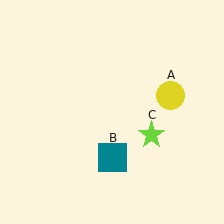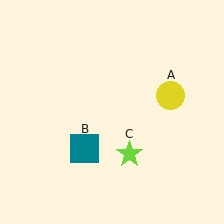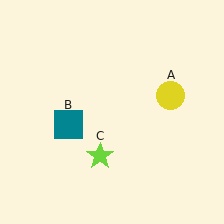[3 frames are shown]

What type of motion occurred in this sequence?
The teal square (object B), lime star (object C) rotated clockwise around the center of the scene.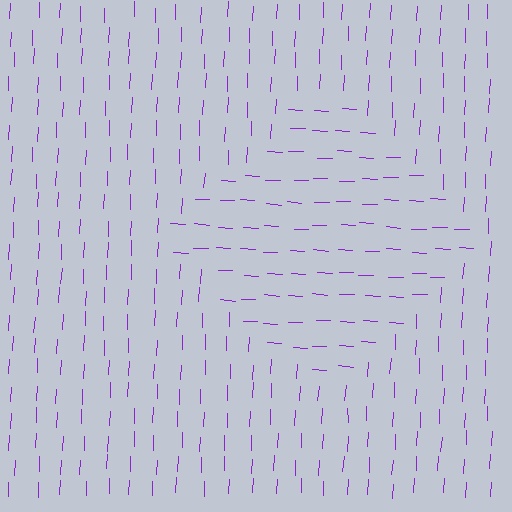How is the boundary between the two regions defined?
The boundary is defined purely by a change in line orientation (approximately 89 degrees difference). All lines are the same color and thickness.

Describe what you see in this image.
The image is filled with small purple line segments. A diamond region in the image has lines oriented differently from the surrounding lines, creating a visible texture boundary.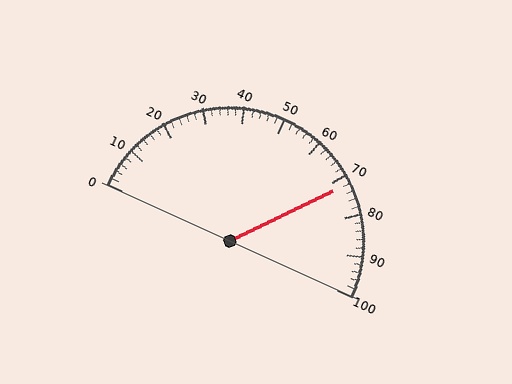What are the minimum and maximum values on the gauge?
The gauge ranges from 0 to 100.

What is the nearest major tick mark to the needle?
The nearest major tick mark is 70.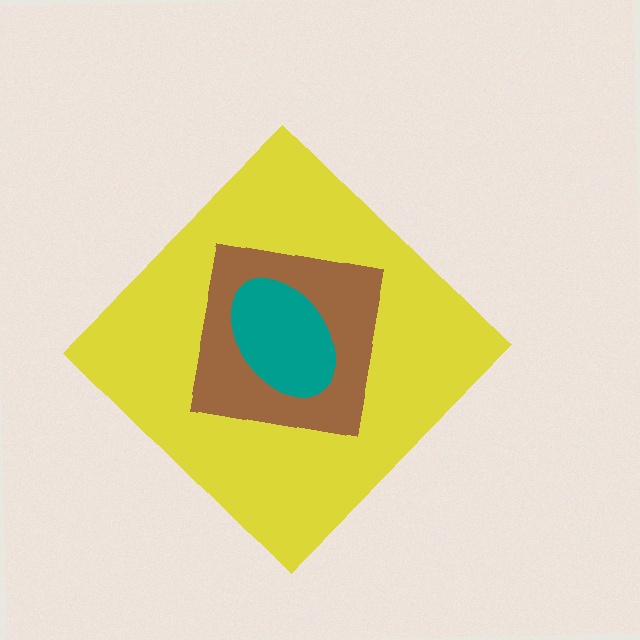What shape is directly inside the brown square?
The teal ellipse.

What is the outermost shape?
The yellow diamond.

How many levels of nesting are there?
3.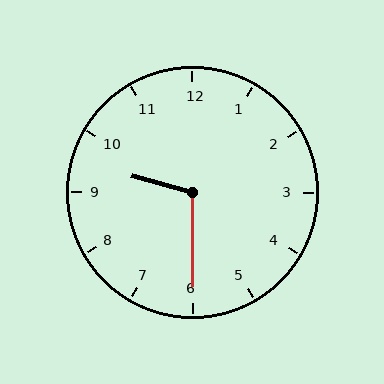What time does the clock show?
9:30.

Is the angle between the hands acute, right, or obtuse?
It is obtuse.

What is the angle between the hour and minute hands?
Approximately 105 degrees.